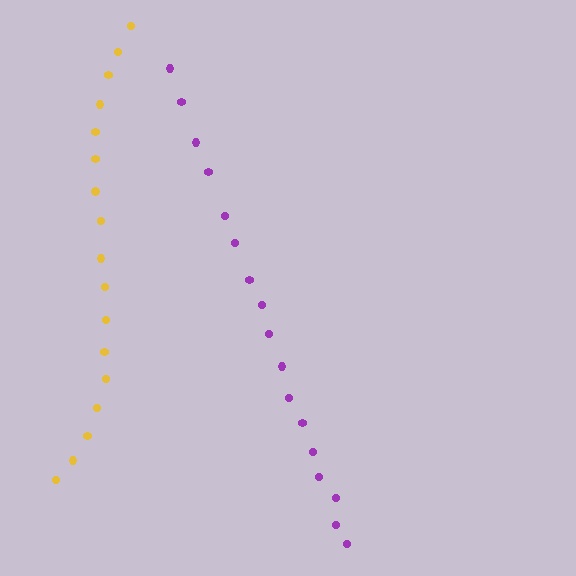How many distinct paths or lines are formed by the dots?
There are 2 distinct paths.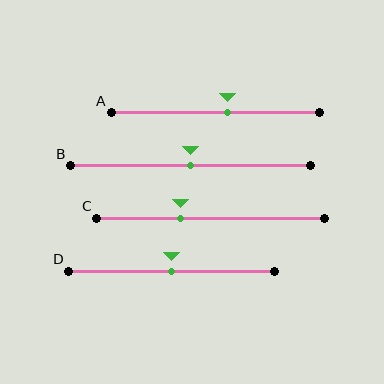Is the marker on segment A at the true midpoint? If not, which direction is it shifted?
No, the marker on segment A is shifted to the right by about 6% of the segment length.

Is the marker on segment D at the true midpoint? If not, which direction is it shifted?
Yes, the marker on segment D is at the true midpoint.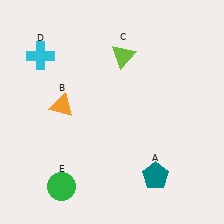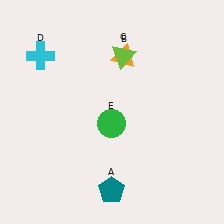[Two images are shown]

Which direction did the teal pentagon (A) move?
The teal pentagon (A) moved left.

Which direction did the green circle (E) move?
The green circle (E) moved up.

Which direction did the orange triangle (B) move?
The orange triangle (B) moved right.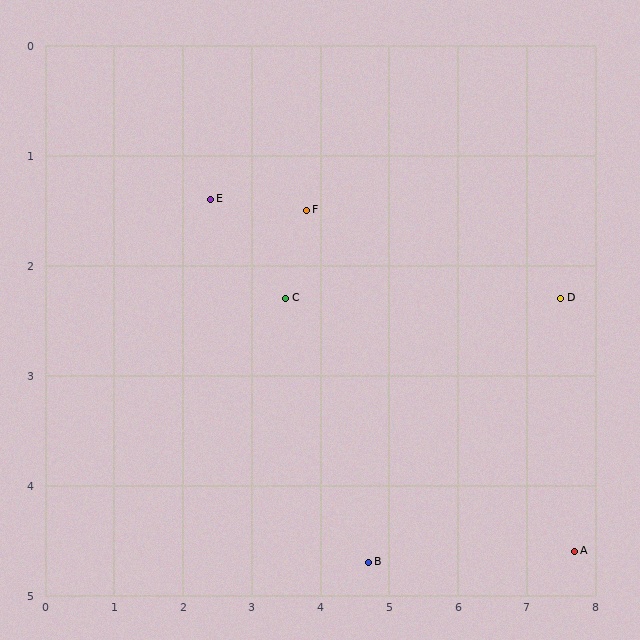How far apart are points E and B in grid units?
Points E and B are about 4.0 grid units apart.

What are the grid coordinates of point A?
Point A is at approximately (7.7, 4.6).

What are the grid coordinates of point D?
Point D is at approximately (7.5, 2.3).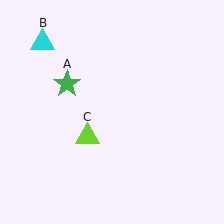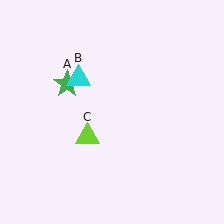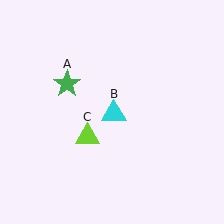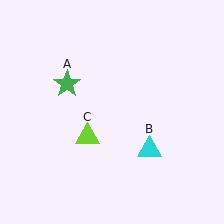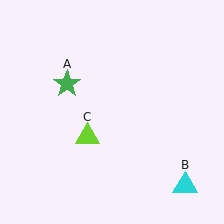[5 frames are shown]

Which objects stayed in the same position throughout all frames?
Green star (object A) and lime triangle (object C) remained stationary.